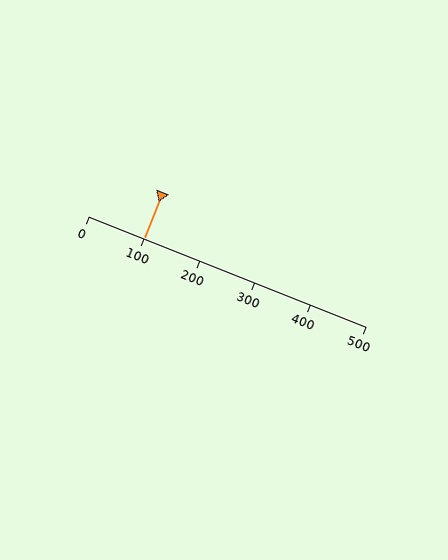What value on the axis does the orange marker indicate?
The marker indicates approximately 100.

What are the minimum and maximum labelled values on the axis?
The axis runs from 0 to 500.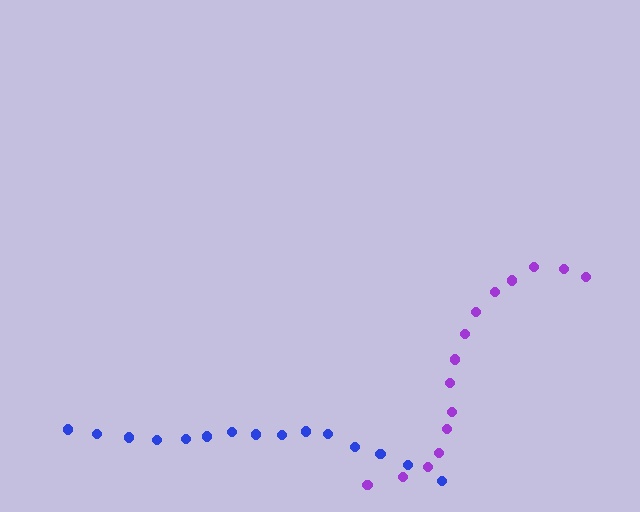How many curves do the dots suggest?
There are 2 distinct paths.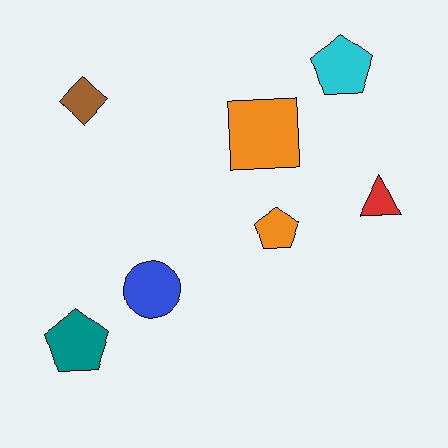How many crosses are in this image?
There are no crosses.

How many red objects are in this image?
There is 1 red object.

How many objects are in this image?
There are 7 objects.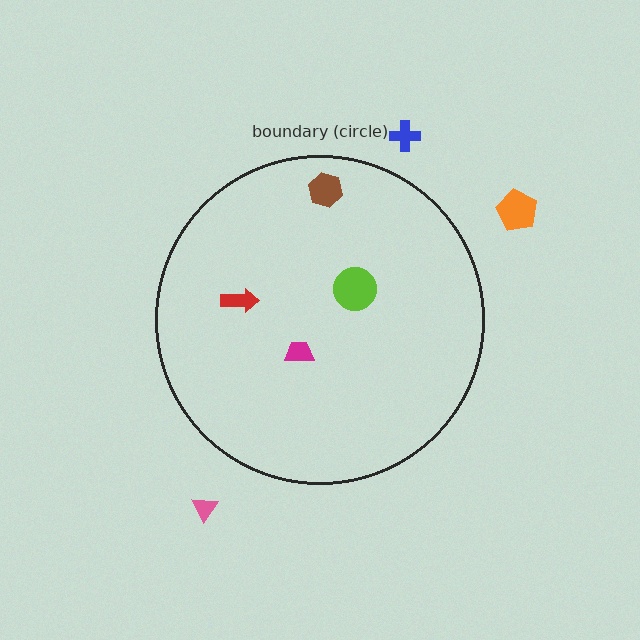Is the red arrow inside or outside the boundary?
Inside.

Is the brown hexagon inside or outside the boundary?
Inside.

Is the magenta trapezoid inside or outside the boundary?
Inside.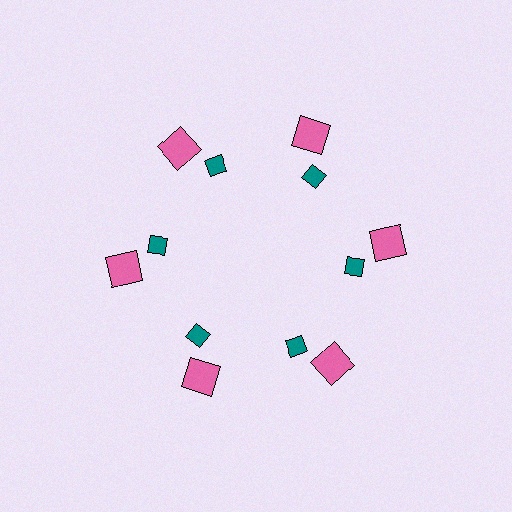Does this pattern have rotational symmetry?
Yes, this pattern has 6-fold rotational symmetry. It looks the same after rotating 60 degrees around the center.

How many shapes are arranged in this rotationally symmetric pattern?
There are 12 shapes, arranged in 6 groups of 2.